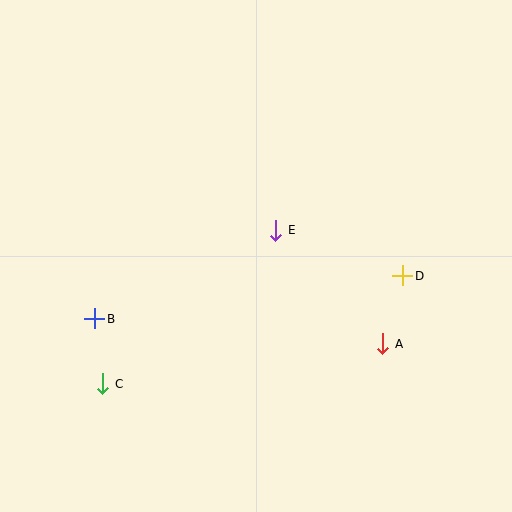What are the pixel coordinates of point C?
Point C is at (103, 384).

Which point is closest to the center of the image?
Point E at (276, 230) is closest to the center.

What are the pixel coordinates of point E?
Point E is at (276, 230).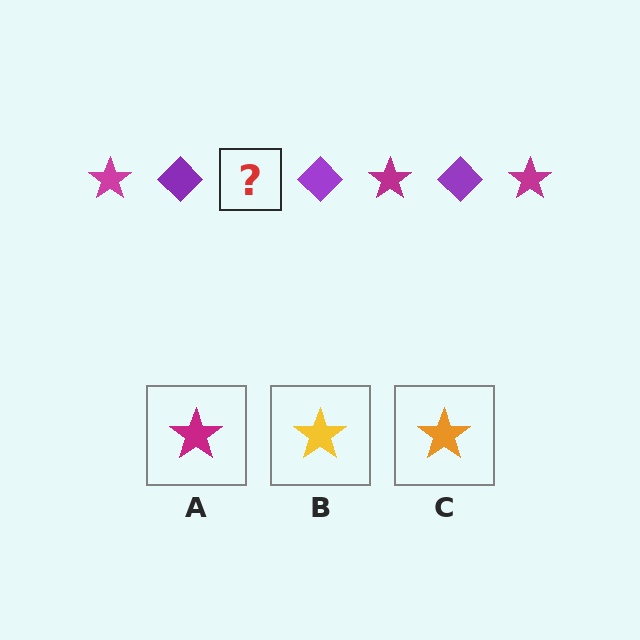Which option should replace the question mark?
Option A.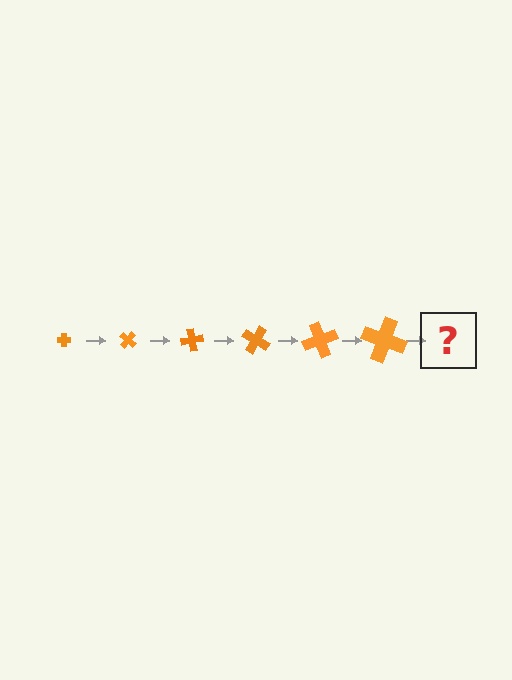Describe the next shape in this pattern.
It should be a cross, larger than the previous one and rotated 240 degrees from the start.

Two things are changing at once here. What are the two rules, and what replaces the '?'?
The two rules are that the cross grows larger each step and it rotates 40 degrees each step. The '?' should be a cross, larger than the previous one and rotated 240 degrees from the start.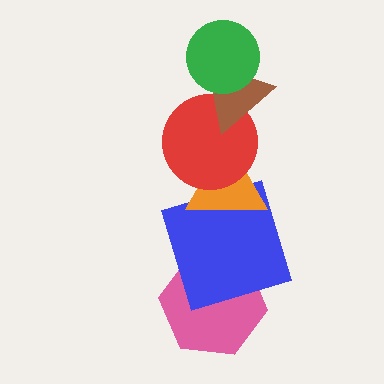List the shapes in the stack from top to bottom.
From top to bottom: the green circle, the brown triangle, the red circle, the orange triangle, the blue square, the pink hexagon.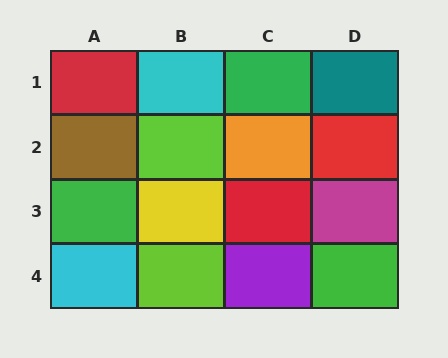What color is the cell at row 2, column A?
Brown.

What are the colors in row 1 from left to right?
Red, cyan, green, teal.